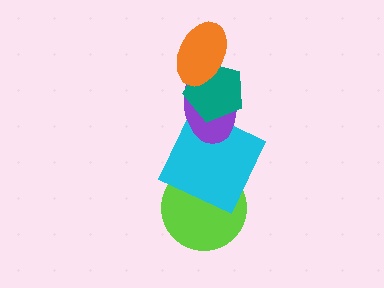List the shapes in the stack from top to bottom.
From top to bottom: the orange ellipse, the teal pentagon, the purple ellipse, the cyan square, the lime circle.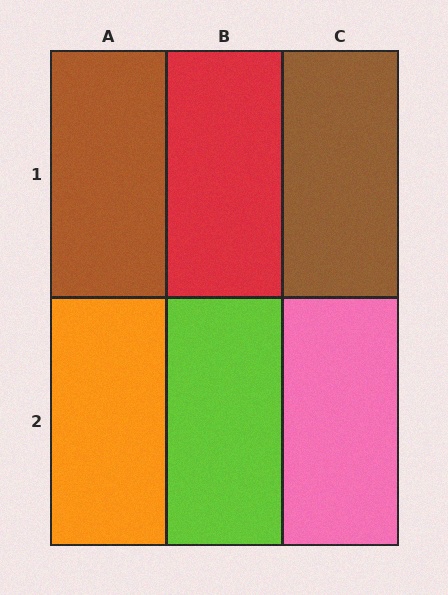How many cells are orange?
1 cell is orange.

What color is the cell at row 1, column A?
Brown.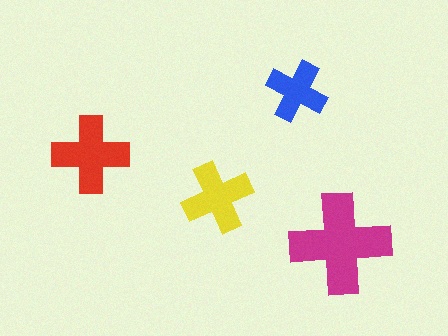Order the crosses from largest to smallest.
the magenta one, the red one, the yellow one, the blue one.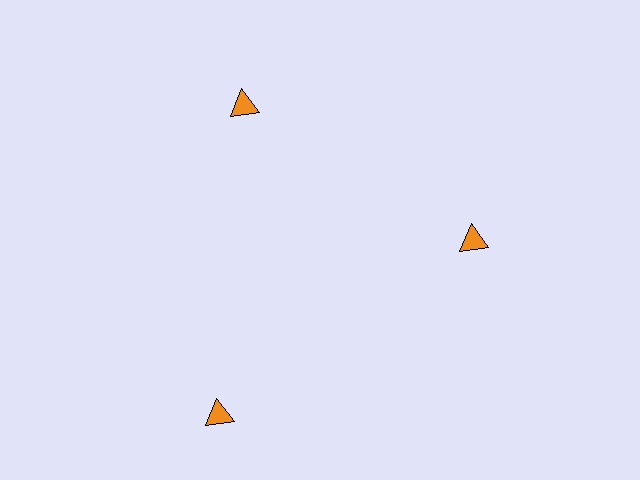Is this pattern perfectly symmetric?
No. The 3 orange triangles are arranged in a ring, but one element near the 7 o'clock position is pushed outward from the center, breaking the 3-fold rotational symmetry.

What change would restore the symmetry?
The symmetry would be restored by moving it inward, back onto the ring so that all 3 triangles sit at equal angles and equal distance from the center.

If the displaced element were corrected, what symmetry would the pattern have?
It would have 3-fold rotational symmetry — the pattern would map onto itself every 120 degrees.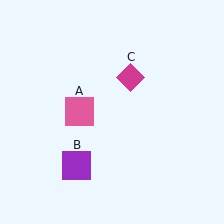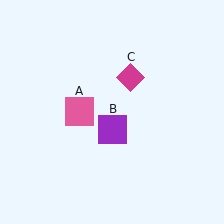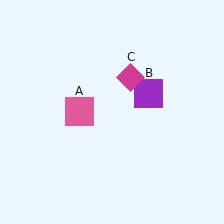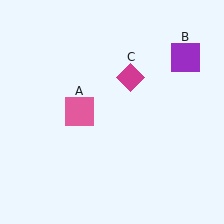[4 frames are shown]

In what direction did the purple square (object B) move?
The purple square (object B) moved up and to the right.